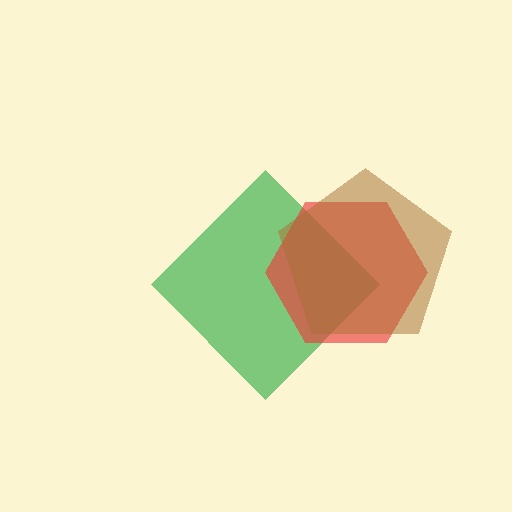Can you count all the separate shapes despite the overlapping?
Yes, there are 3 separate shapes.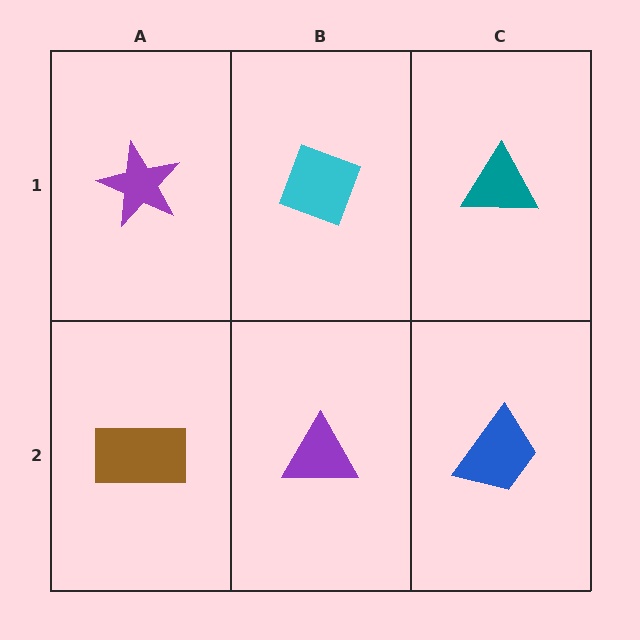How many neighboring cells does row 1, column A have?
2.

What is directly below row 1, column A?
A brown rectangle.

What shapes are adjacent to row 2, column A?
A purple star (row 1, column A), a purple triangle (row 2, column B).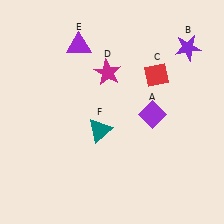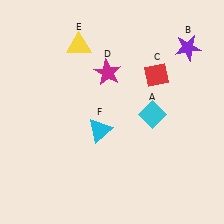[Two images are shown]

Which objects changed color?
A changed from purple to cyan. E changed from purple to yellow. F changed from teal to cyan.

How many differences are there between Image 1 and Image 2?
There are 3 differences between the two images.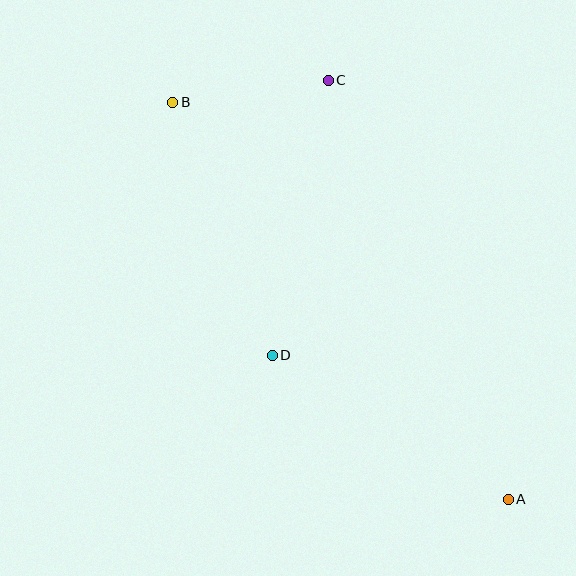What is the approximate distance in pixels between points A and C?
The distance between A and C is approximately 456 pixels.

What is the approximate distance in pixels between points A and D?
The distance between A and D is approximately 277 pixels.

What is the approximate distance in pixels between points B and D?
The distance between B and D is approximately 272 pixels.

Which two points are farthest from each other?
Points A and B are farthest from each other.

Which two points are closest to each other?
Points B and C are closest to each other.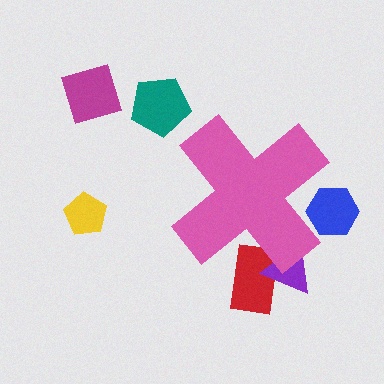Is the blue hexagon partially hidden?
Yes, the blue hexagon is partially hidden behind the pink cross.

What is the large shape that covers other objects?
A pink cross.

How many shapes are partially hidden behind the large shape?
3 shapes are partially hidden.